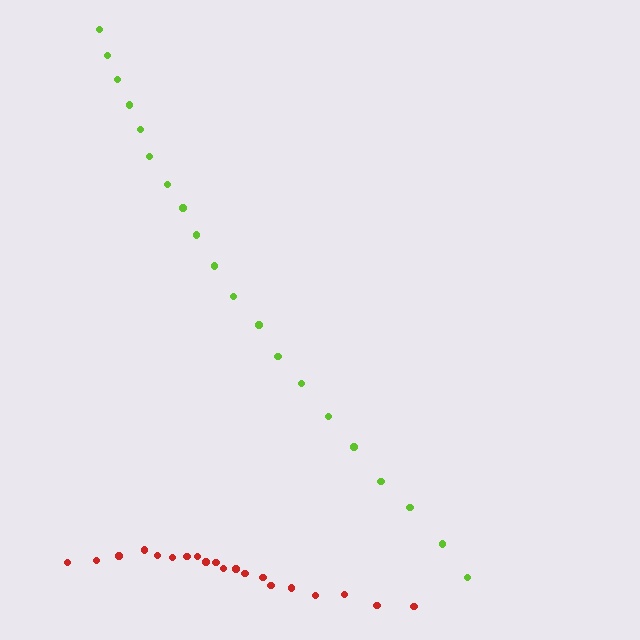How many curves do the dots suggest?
There are 2 distinct paths.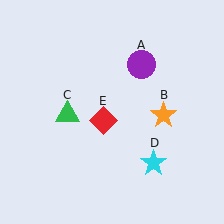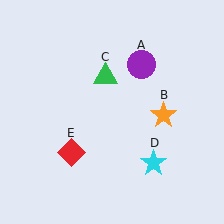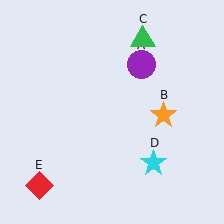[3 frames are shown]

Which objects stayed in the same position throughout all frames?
Purple circle (object A) and orange star (object B) and cyan star (object D) remained stationary.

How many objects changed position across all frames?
2 objects changed position: green triangle (object C), red diamond (object E).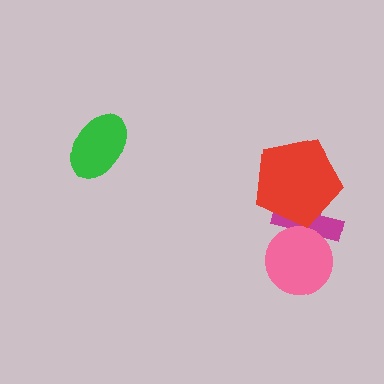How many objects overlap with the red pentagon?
1 object overlaps with the red pentagon.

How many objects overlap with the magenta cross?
2 objects overlap with the magenta cross.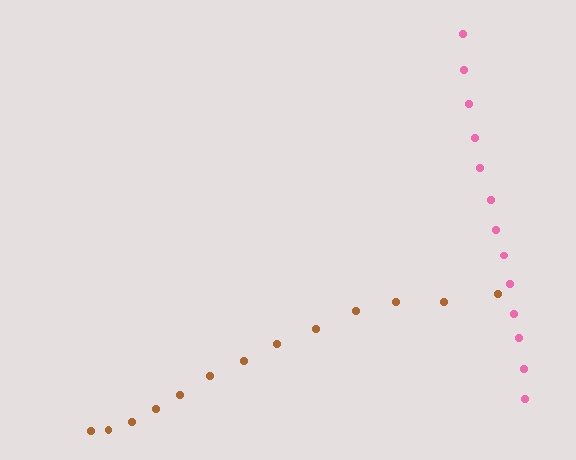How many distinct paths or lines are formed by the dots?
There are 2 distinct paths.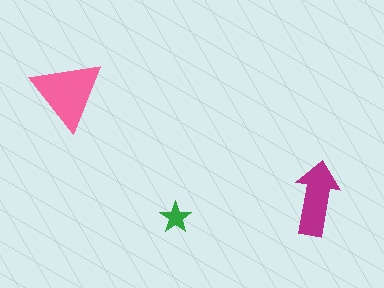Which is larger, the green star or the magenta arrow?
The magenta arrow.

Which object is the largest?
The pink triangle.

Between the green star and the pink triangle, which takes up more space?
The pink triangle.